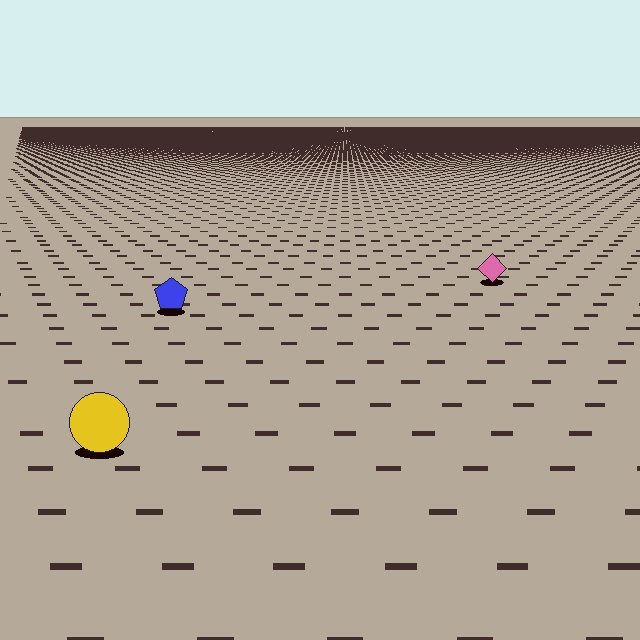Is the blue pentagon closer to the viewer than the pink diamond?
Yes. The blue pentagon is closer — you can tell from the texture gradient: the ground texture is coarser near it.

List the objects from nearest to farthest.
From nearest to farthest: the yellow circle, the blue pentagon, the pink diamond.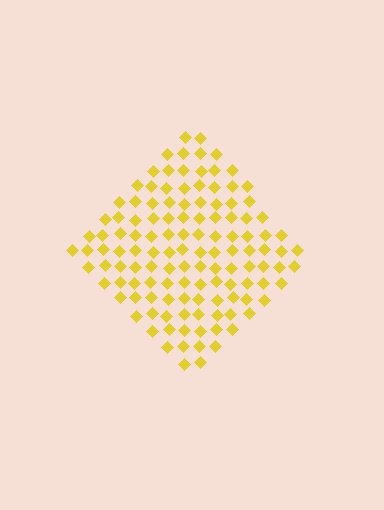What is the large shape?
The large shape is a diamond.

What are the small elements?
The small elements are diamonds.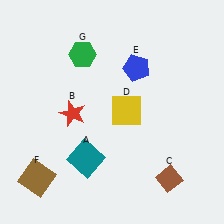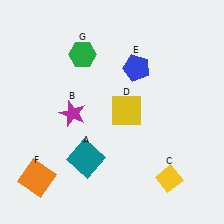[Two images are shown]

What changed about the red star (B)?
In Image 1, B is red. In Image 2, it changed to magenta.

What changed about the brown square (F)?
In Image 1, F is brown. In Image 2, it changed to orange.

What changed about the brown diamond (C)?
In Image 1, C is brown. In Image 2, it changed to yellow.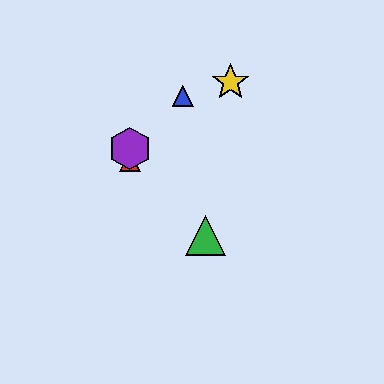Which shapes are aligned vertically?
The red triangle, the purple hexagon are aligned vertically.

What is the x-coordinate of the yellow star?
The yellow star is at x≈230.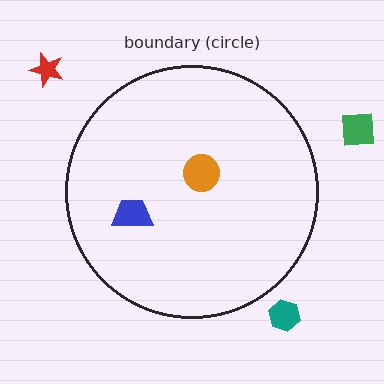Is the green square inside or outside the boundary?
Outside.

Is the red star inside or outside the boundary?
Outside.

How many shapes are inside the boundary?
2 inside, 3 outside.